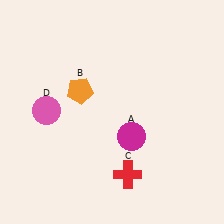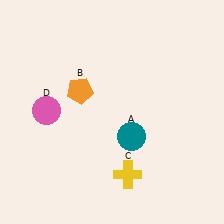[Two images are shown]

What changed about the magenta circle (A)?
In Image 1, A is magenta. In Image 2, it changed to teal.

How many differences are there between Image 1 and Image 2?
There are 2 differences between the two images.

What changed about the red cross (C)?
In Image 1, C is red. In Image 2, it changed to yellow.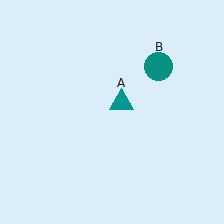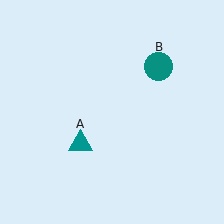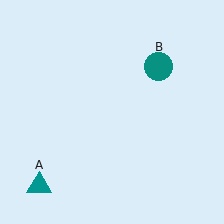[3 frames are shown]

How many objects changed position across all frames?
1 object changed position: teal triangle (object A).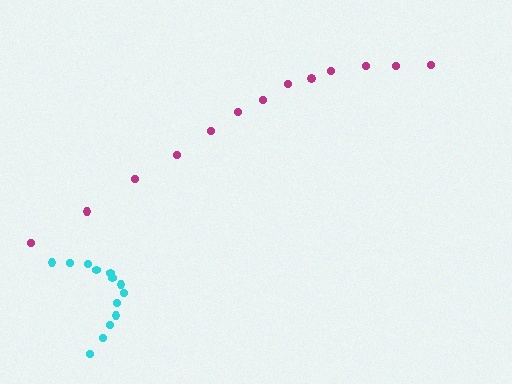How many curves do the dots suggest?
There are 2 distinct paths.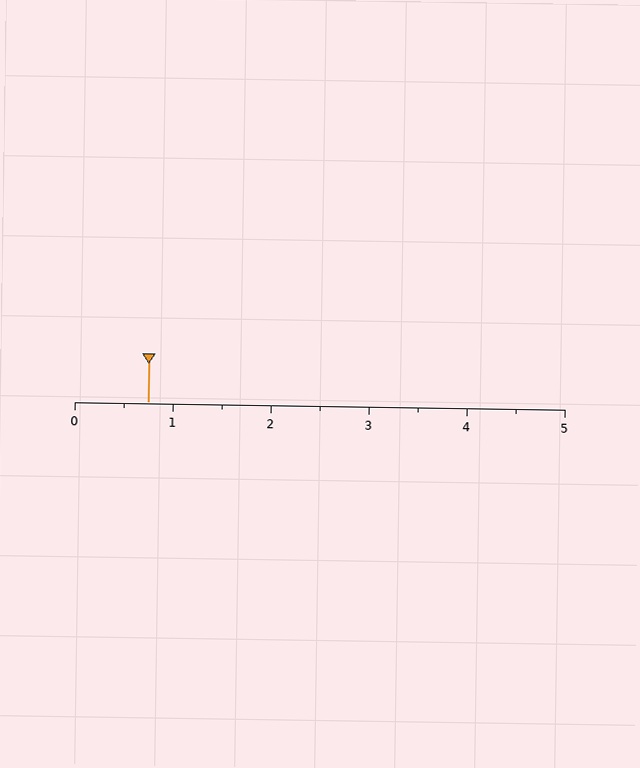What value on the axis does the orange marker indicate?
The marker indicates approximately 0.8.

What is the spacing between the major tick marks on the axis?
The major ticks are spaced 1 apart.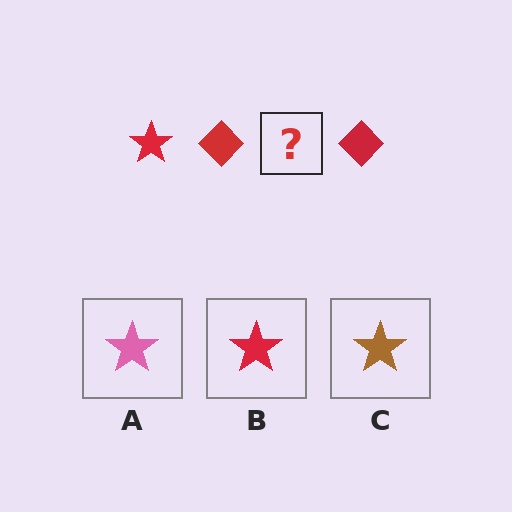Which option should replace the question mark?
Option B.